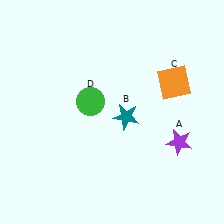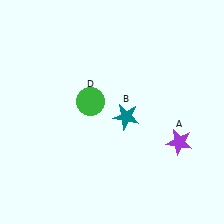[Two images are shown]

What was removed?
The orange square (C) was removed in Image 2.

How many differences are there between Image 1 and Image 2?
There is 1 difference between the two images.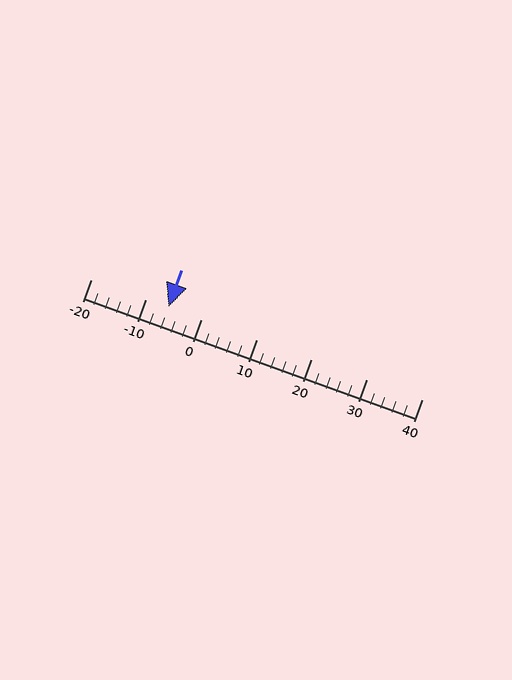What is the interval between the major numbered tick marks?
The major tick marks are spaced 10 units apart.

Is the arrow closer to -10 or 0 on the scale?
The arrow is closer to -10.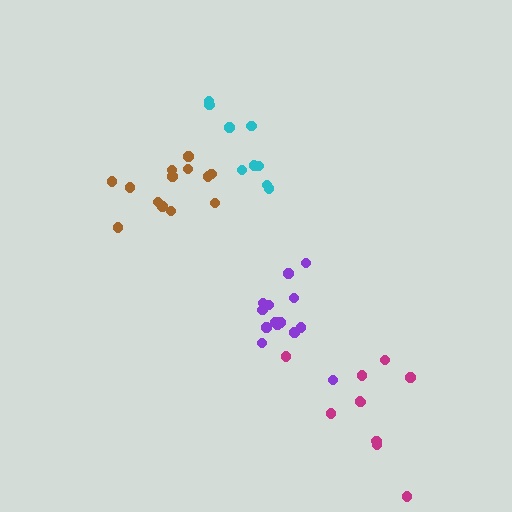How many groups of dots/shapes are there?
There are 4 groups.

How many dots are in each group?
Group 1: 14 dots, Group 2: 13 dots, Group 3: 10 dots, Group 4: 9 dots (46 total).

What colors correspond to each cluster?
The clusters are colored: purple, brown, magenta, cyan.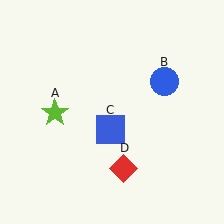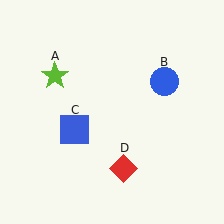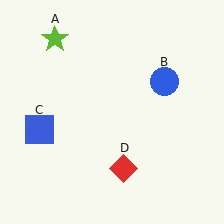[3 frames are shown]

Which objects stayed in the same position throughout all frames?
Blue circle (object B) and red diamond (object D) remained stationary.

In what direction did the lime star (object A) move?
The lime star (object A) moved up.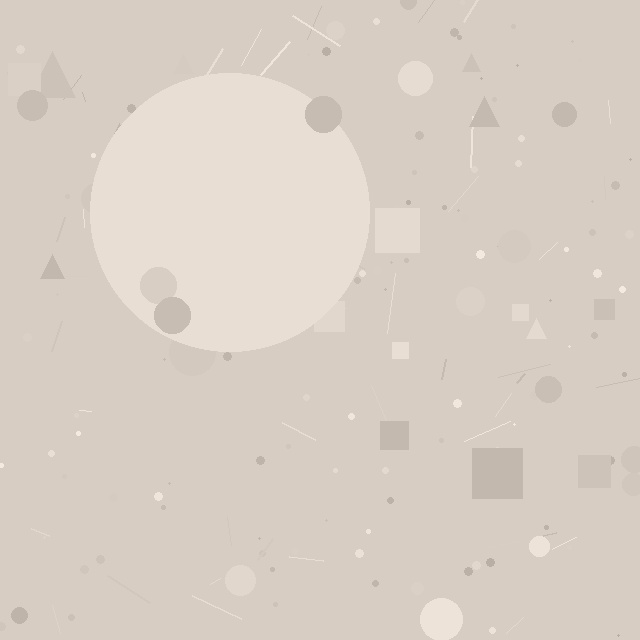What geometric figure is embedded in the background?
A circle is embedded in the background.